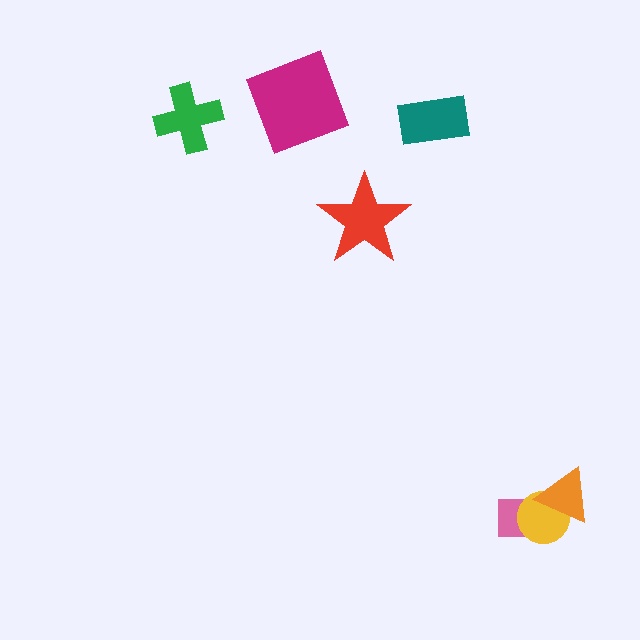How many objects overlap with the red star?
0 objects overlap with the red star.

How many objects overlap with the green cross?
0 objects overlap with the green cross.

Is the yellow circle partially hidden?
Yes, it is partially covered by another shape.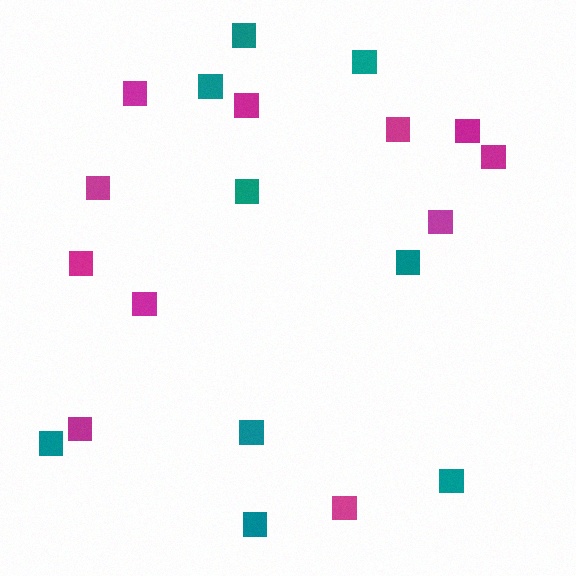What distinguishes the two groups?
There are 2 groups: one group of magenta squares (11) and one group of teal squares (9).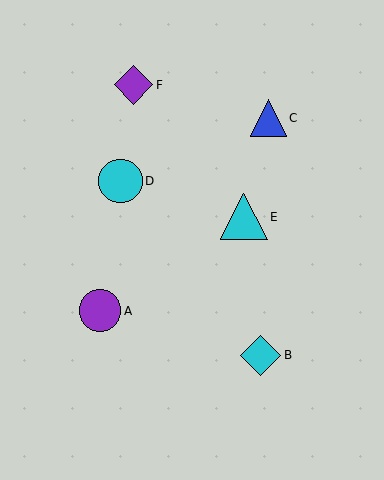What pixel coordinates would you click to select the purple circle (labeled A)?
Click at (100, 311) to select the purple circle A.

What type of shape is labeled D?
Shape D is a cyan circle.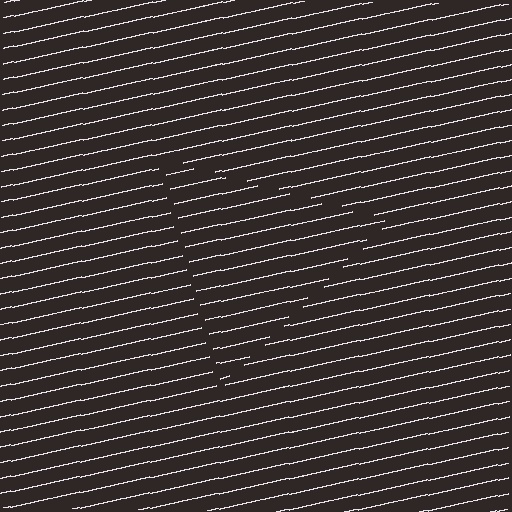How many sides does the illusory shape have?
3 sides — the line-ends trace a triangle.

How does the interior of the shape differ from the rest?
The interior of the shape contains the same grating, shifted by half a period — the contour is defined by the phase discontinuity where line-ends from the inner and outer gratings abut.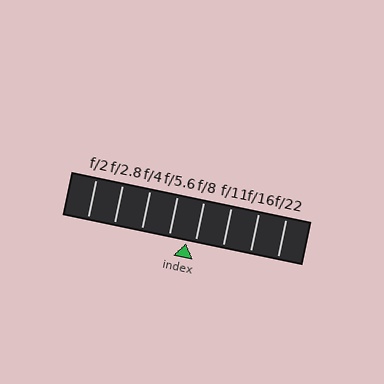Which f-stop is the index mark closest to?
The index mark is closest to f/8.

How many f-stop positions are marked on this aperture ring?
There are 8 f-stop positions marked.